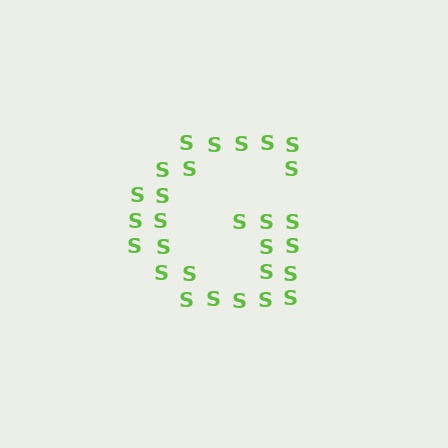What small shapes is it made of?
It is made of small letter S's.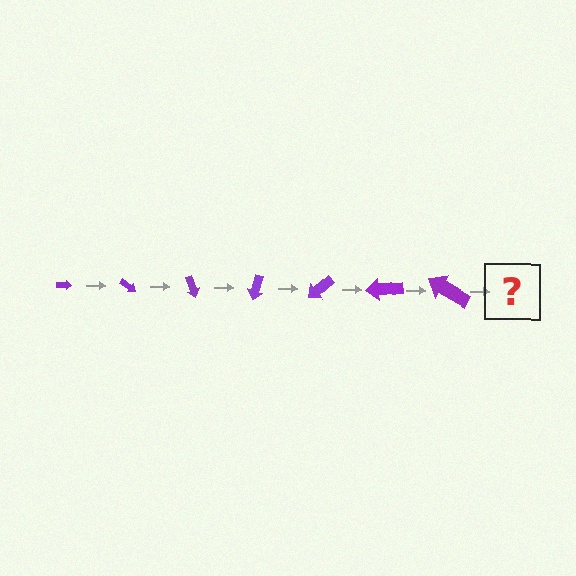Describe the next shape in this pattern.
It should be an arrow, larger than the previous one and rotated 245 degrees from the start.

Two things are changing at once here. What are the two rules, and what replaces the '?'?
The two rules are that the arrow grows larger each step and it rotates 35 degrees each step. The '?' should be an arrow, larger than the previous one and rotated 245 degrees from the start.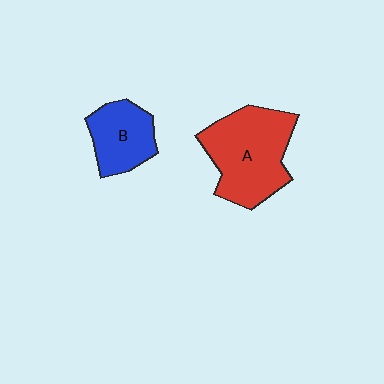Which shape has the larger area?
Shape A (red).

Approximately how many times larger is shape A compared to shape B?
Approximately 1.7 times.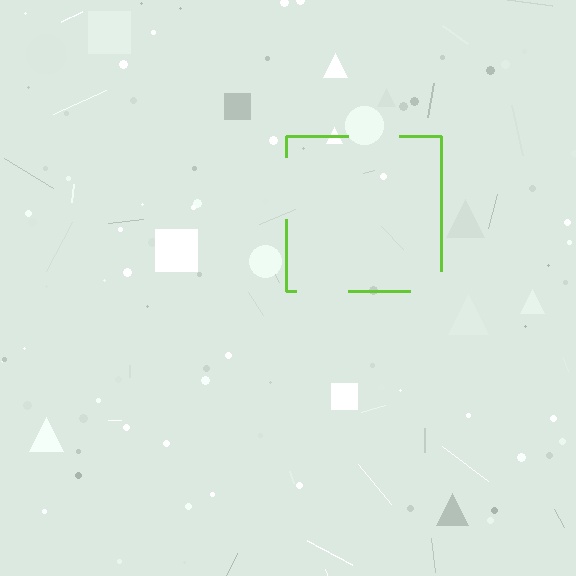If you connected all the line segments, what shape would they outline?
They would outline a square.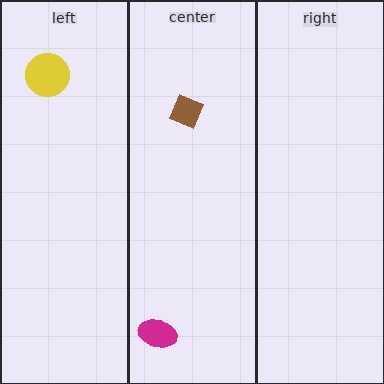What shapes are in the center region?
The brown diamond, the magenta ellipse.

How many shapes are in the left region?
1.